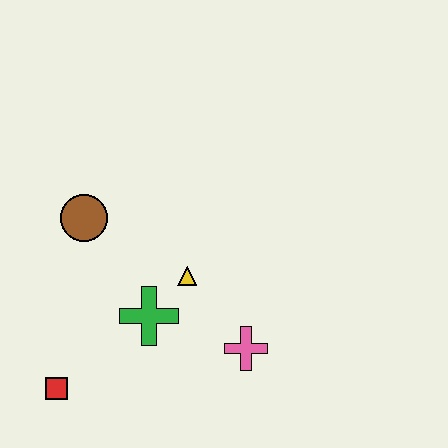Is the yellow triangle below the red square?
No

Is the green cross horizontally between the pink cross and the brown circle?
Yes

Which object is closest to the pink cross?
The yellow triangle is closest to the pink cross.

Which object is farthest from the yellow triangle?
The red square is farthest from the yellow triangle.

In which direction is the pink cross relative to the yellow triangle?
The pink cross is below the yellow triangle.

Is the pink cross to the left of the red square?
No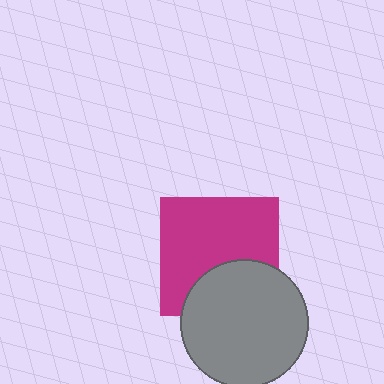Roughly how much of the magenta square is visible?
Most of it is visible (roughly 68%).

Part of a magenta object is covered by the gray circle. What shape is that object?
It is a square.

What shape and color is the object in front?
The object in front is a gray circle.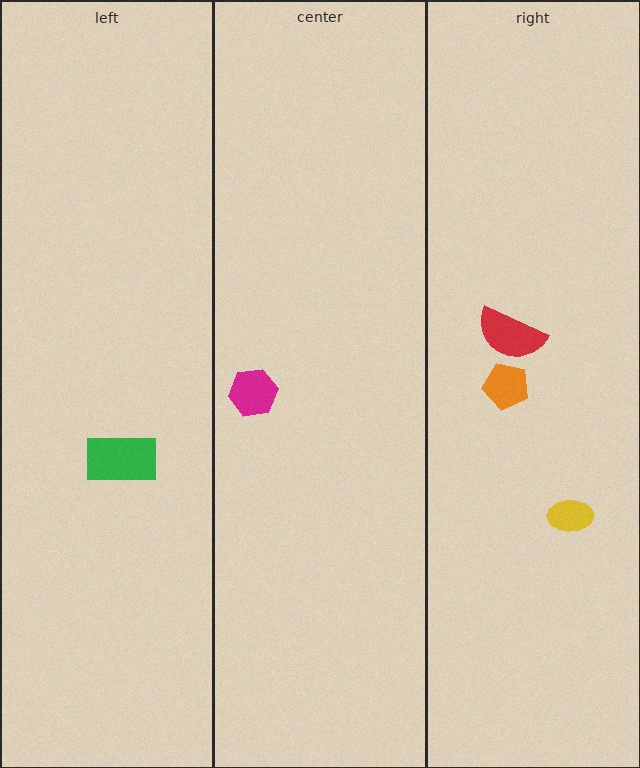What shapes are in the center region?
The magenta hexagon.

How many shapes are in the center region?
1.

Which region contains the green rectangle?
The left region.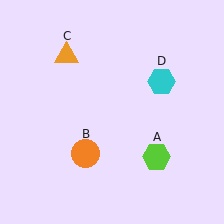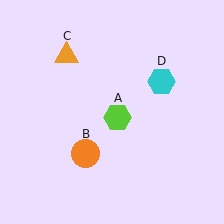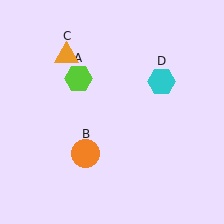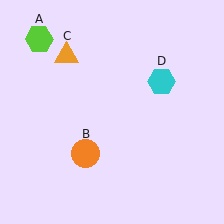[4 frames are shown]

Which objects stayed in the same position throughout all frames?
Orange circle (object B) and orange triangle (object C) and cyan hexagon (object D) remained stationary.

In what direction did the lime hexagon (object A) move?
The lime hexagon (object A) moved up and to the left.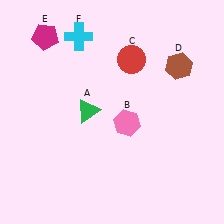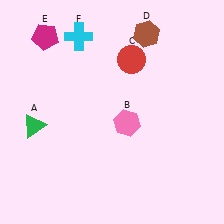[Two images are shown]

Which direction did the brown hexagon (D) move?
The brown hexagon (D) moved left.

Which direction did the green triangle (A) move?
The green triangle (A) moved left.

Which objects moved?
The objects that moved are: the green triangle (A), the brown hexagon (D).